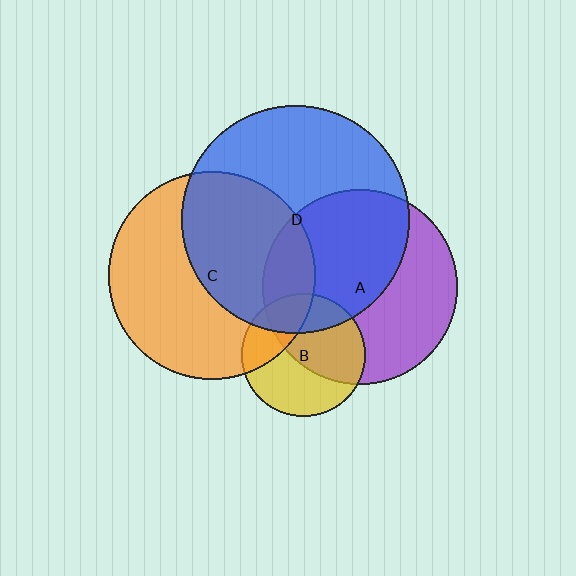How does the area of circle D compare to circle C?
Approximately 1.2 times.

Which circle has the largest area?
Circle D (blue).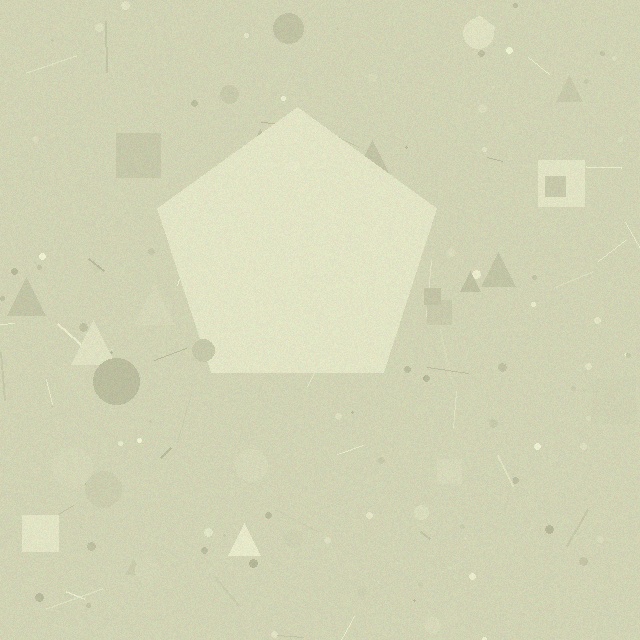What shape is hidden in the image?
A pentagon is hidden in the image.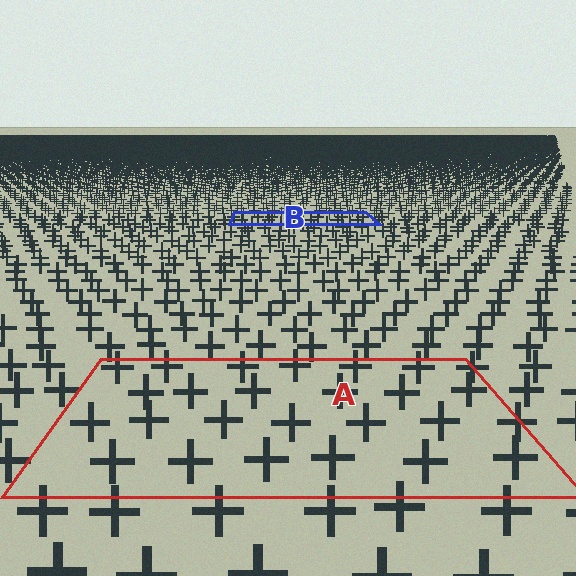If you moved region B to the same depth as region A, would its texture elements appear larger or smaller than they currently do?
They would appear larger. At a closer depth, the same texture elements are projected at a bigger on-screen size.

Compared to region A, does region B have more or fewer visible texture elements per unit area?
Region B has more texture elements per unit area — they are packed more densely because it is farther away.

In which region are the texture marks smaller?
The texture marks are smaller in region B, because it is farther away.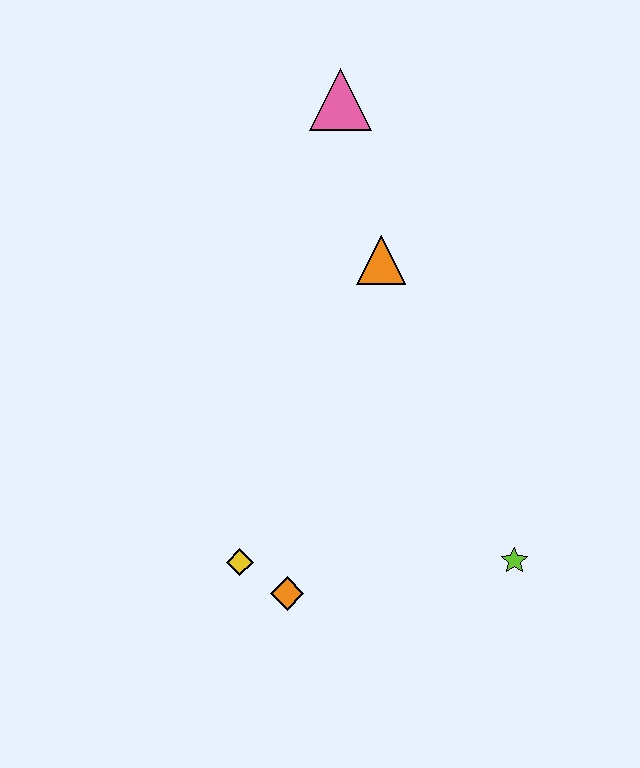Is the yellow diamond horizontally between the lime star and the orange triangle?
No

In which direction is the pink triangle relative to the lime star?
The pink triangle is above the lime star.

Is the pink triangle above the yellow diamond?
Yes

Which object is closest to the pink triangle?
The orange triangle is closest to the pink triangle.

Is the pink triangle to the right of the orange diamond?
Yes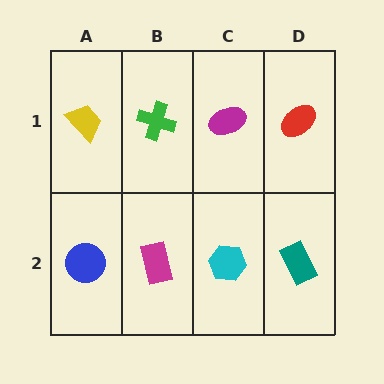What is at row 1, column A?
A yellow trapezoid.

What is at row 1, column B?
A green cross.